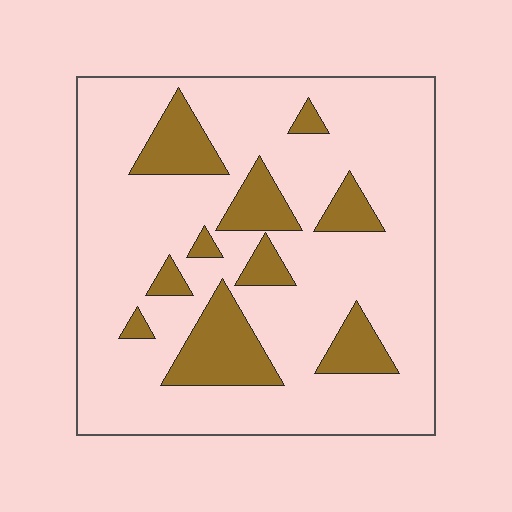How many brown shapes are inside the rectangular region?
10.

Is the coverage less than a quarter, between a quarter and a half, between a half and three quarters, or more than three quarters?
Less than a quarter.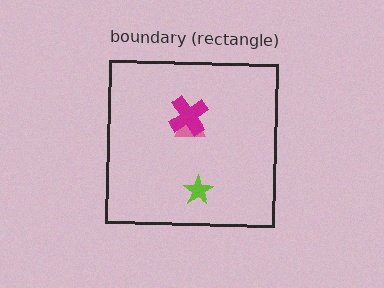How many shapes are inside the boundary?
3 inside, 0 outside.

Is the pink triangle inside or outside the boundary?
Inside.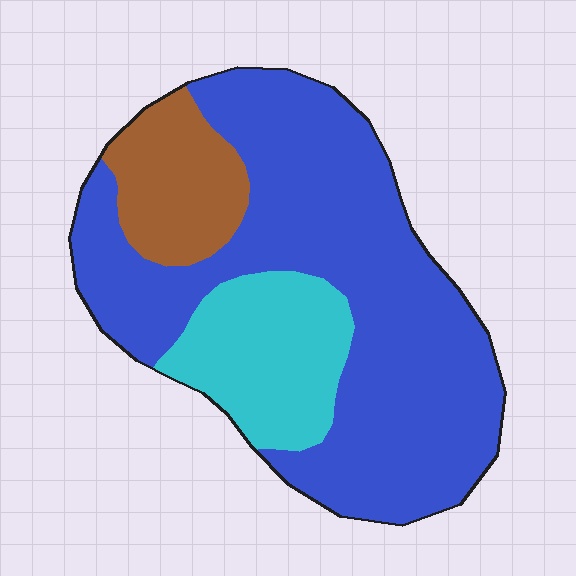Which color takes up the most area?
Blue, at roughly 65%.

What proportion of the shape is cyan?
Cyan takes up about one fifth (1/5) of the shape.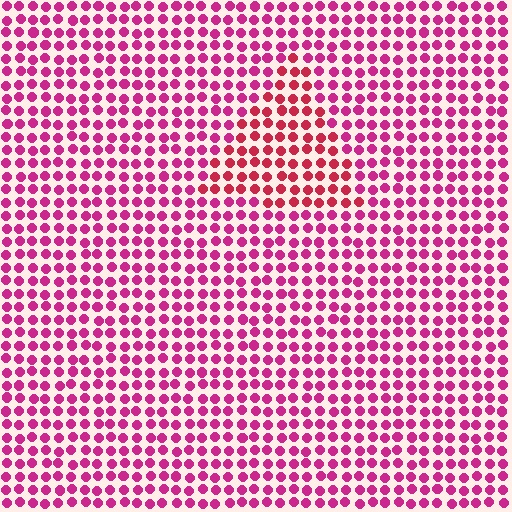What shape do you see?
I see a triangle.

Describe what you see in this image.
The image is filled with small magenta elements in a uniform arrangement. A triangle-shaped region is visible where the elements are tinted to a slightly different hue, forming a subtle color boundary.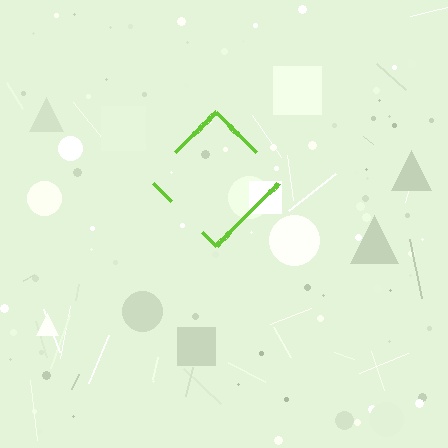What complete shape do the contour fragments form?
The contour fragments form a diamond.